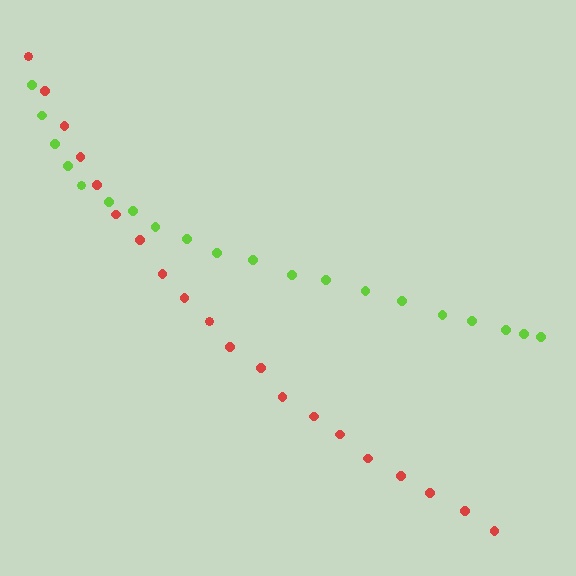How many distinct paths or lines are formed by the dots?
There are 2 distinct paths.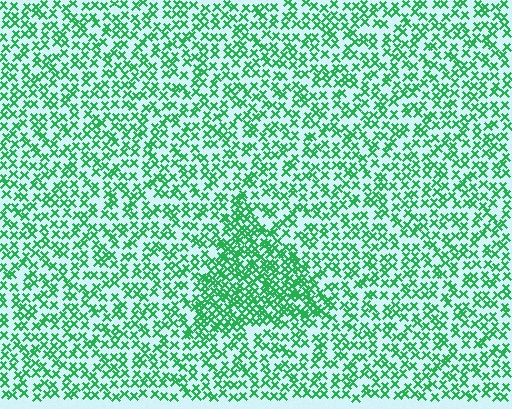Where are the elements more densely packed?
The elements are more densely packed inside the triangle boundary.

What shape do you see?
I see a triangle.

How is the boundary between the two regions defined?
The boundary is defined by a change in element density (approximately 1.9x ratio). All elements are the same color, size, and shape.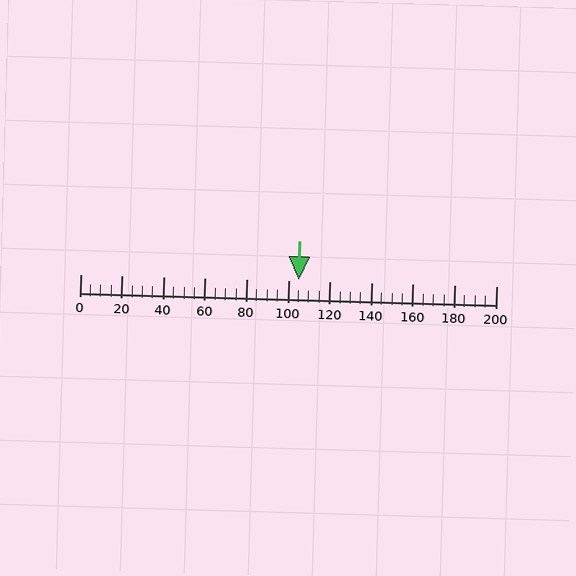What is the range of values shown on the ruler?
The ruler shows values from 0 to 200.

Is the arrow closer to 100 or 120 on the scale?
The arrow is closer to 100.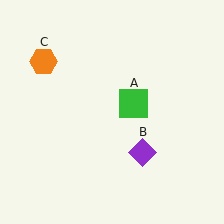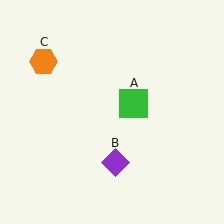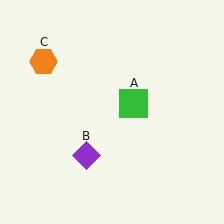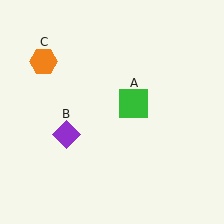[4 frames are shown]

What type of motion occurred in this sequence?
The purple diamond (object B) rotated clockwise around the center of the scene.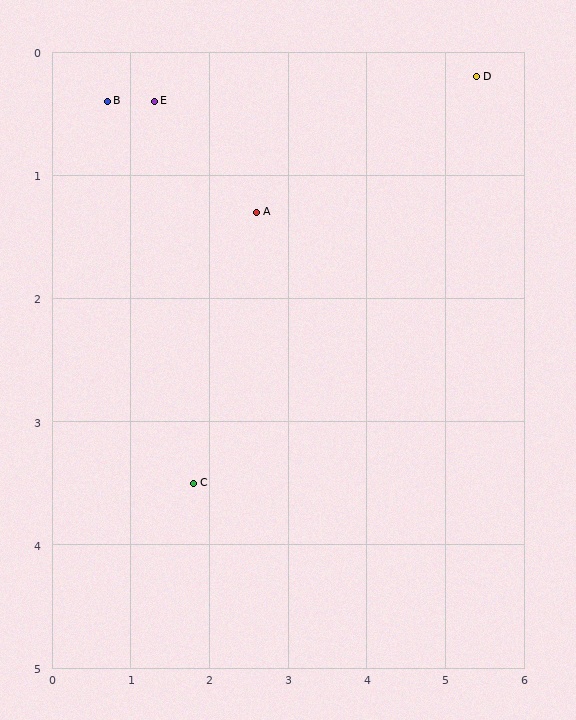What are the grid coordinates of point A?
Point A is at approximately (2.6, 1.3).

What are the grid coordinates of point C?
Point C is at approximately (1.8, 3.5).